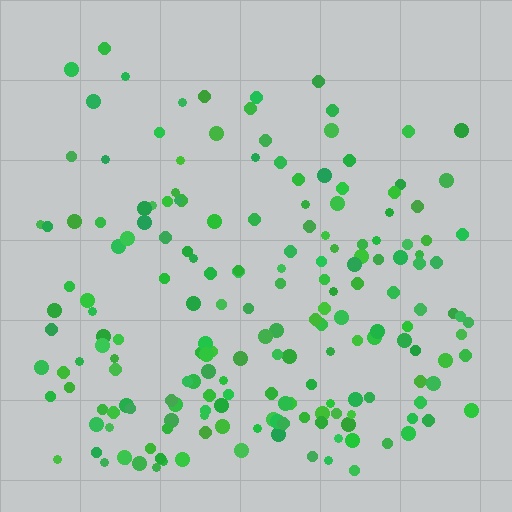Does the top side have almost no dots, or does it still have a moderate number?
Still a moderate number, just noticeably fewer than the bottom.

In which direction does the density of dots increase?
From top to bottom, with the bottom side densest.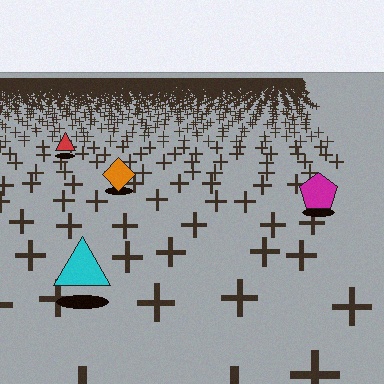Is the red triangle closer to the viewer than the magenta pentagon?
No. The magenta pentagon is closer — you can tell from the texture gradient: the ground texture is coarser near it.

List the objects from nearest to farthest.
From nearest to farthest: the cyan triangle, the magenta pentagon, the orange diamond, the red triangle.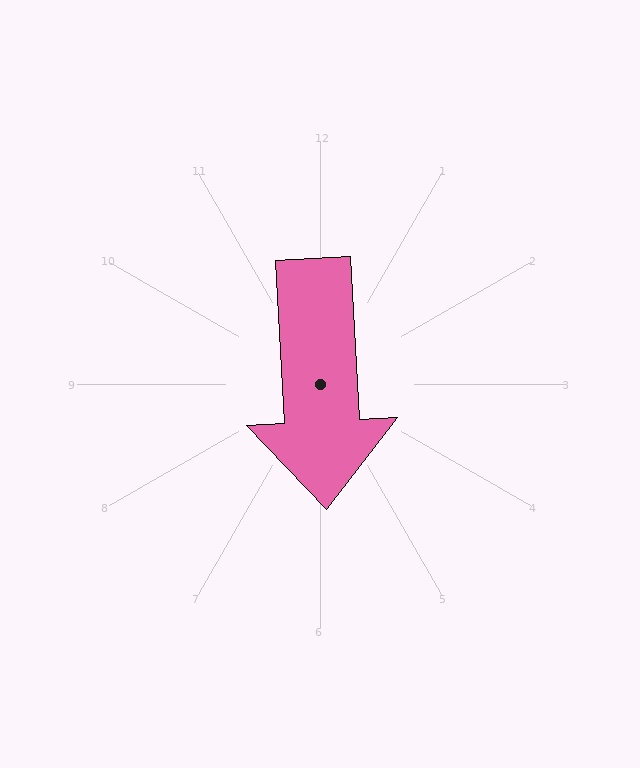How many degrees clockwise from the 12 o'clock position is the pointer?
Approximately 177 degrees.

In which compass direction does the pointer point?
South.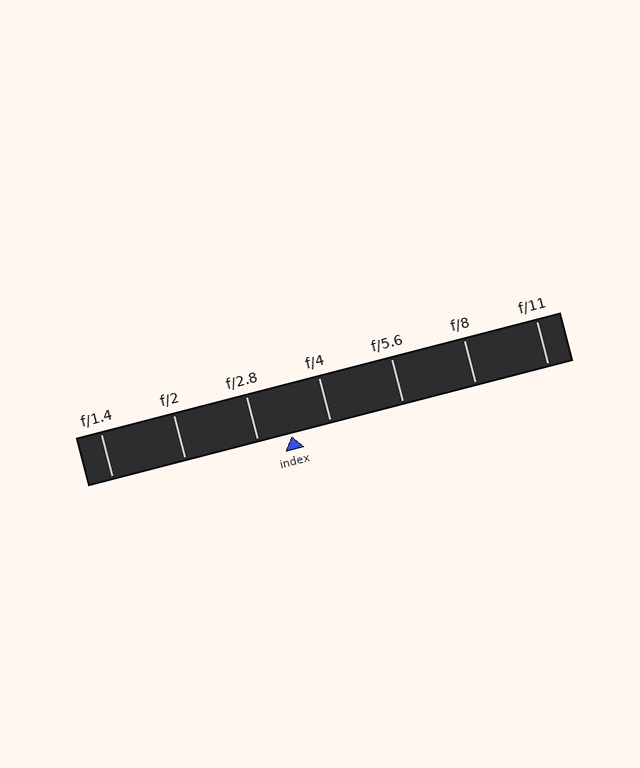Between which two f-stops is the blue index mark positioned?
The index mark is between f/2.8 and f/4.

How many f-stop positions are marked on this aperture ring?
There are 7 f-stop positions marked.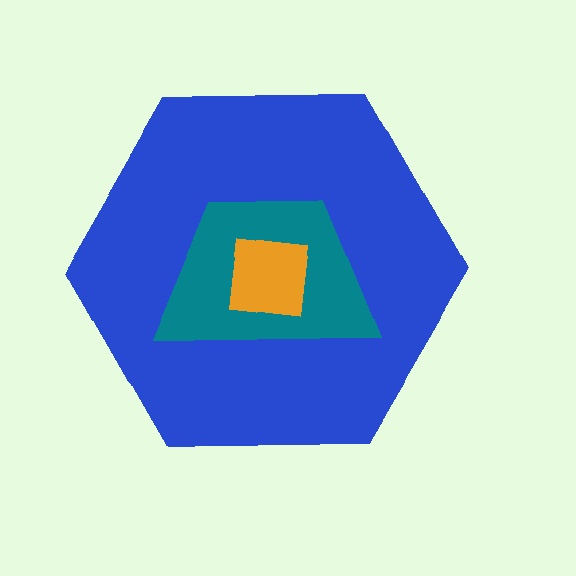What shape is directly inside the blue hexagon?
The teal trapezoid.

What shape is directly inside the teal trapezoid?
The orange square.